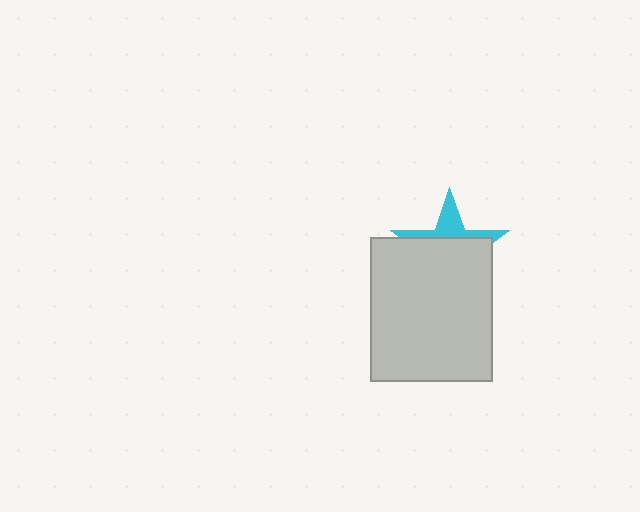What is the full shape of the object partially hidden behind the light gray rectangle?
The partially hidden object is a cyan star.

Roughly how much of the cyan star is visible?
A small part of it is visible (roughly 33%).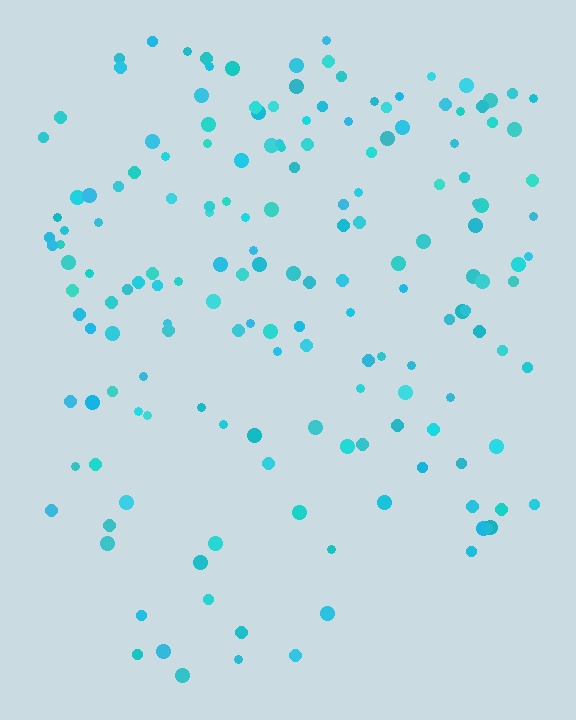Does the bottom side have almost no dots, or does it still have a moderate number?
Still a moderate number, just noticeably fewer than the top.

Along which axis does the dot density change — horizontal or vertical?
Vertical.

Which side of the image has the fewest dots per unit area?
The bottom.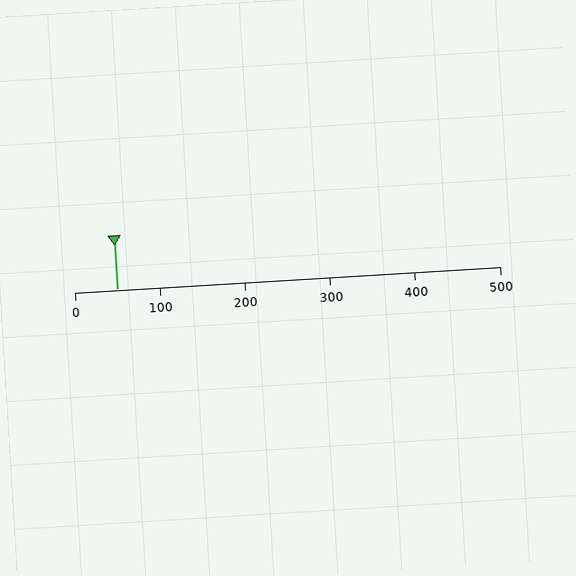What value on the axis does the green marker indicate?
The marker indicates approximately 50.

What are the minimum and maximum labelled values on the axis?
The axis runs from 0 to 500.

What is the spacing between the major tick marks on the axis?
The major ticks are spaced 100 apart.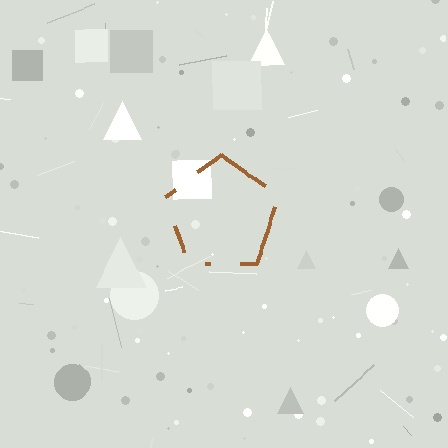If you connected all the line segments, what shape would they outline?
They would outline a pentagon.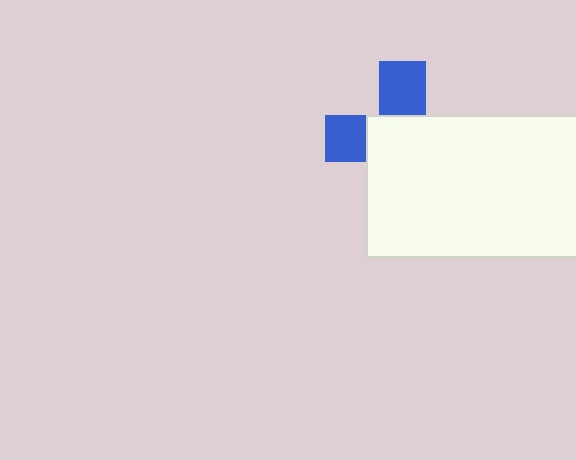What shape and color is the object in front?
The object in front is a white rectangle.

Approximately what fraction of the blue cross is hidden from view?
Roughly 64% of the blue cross is hidden behind the white rectangle.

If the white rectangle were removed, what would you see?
You would see the complete blue cross.